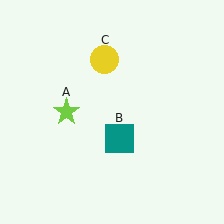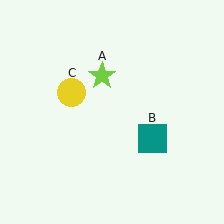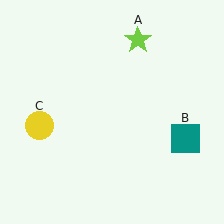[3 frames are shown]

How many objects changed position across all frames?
3 objects changed position: lime star (object A), teal square (object B), yellow circle (object C).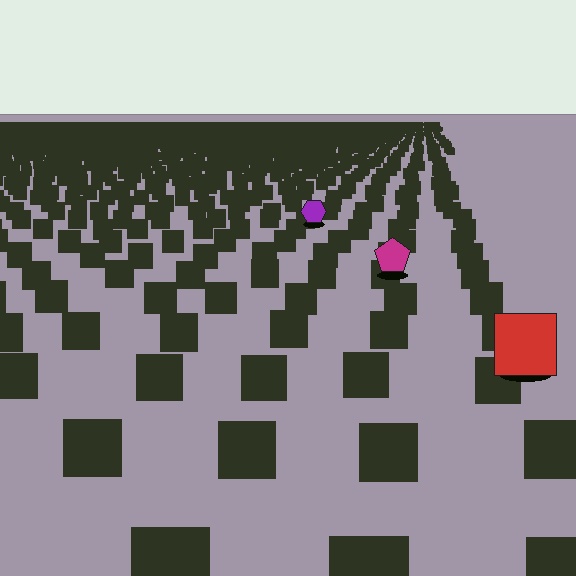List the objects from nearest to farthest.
From nearest to farthest: the red square, the magenta pentagon, the purple hexagon.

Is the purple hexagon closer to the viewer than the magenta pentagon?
No. The magenta pentagon is closer — you can tell from the texture gradient: the ground texture is coarser near it.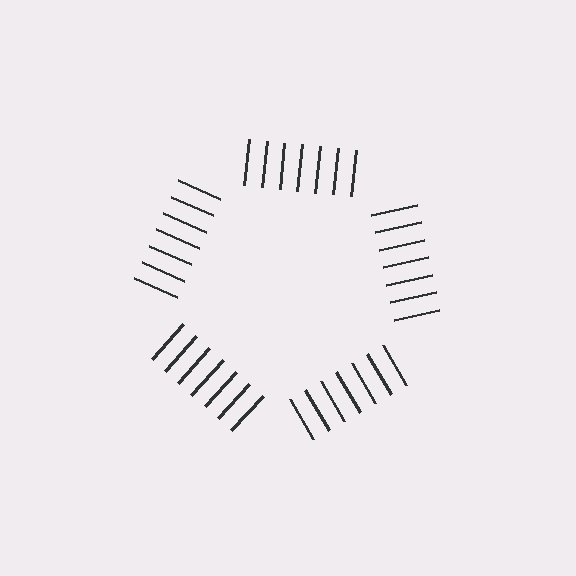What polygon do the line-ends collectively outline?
An illusory pentagon — the line segments terminate on its edges but no continuous stroke is drawn.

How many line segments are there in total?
35 — 7 along each of the 5 edges.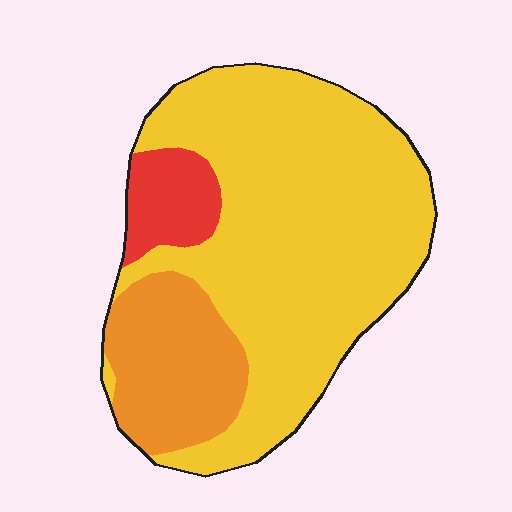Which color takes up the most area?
Yellow, at roughly 70%.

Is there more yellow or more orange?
Yellow.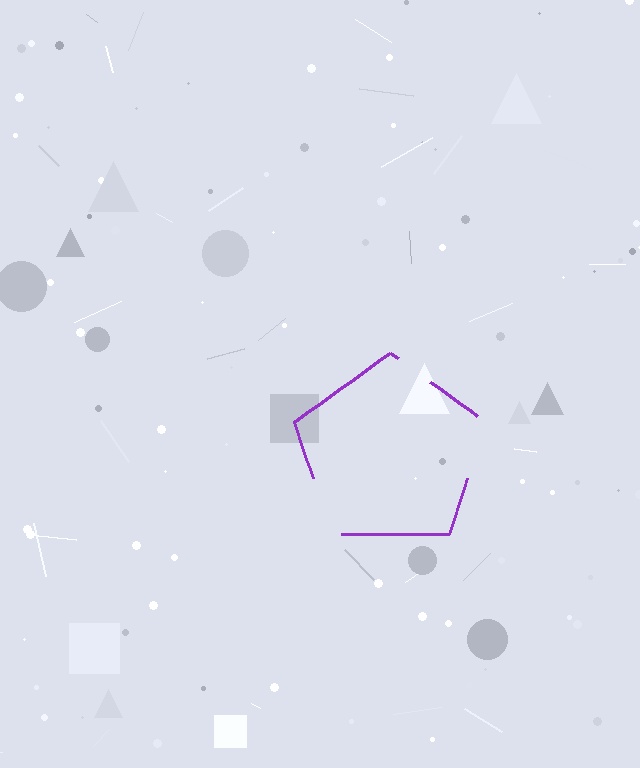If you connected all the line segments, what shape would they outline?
They would outline a pentagon.